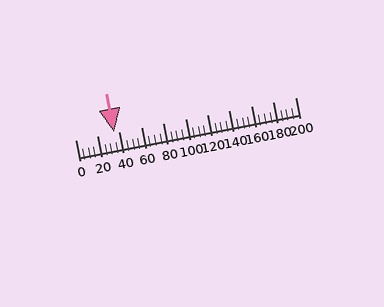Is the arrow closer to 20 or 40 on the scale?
The arrow is closer to 40.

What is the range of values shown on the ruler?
The ruler shows values from 0 to 200.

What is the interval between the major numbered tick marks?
The major tick marks are spaced 20 units apart.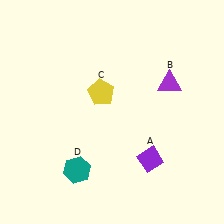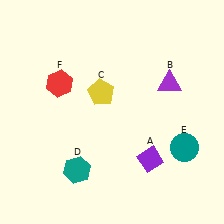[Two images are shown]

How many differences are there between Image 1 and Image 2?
There are 2 differences between the two images.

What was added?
A teal circle (E), a red hexagon (F) were added in Image 2.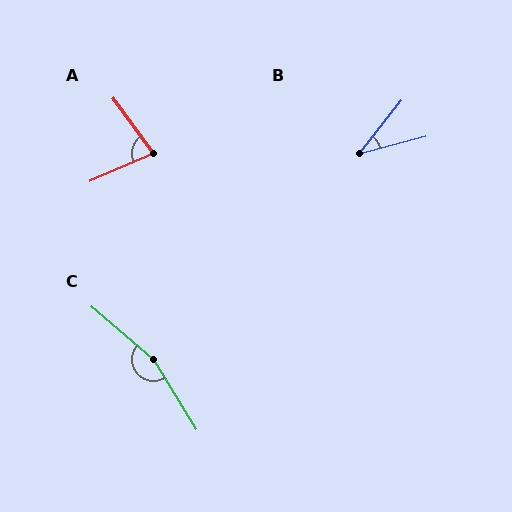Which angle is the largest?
C, at approximately 162 degrees.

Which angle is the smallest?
B, at approximately 37 degrees.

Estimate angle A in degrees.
Approximately 77 degrees.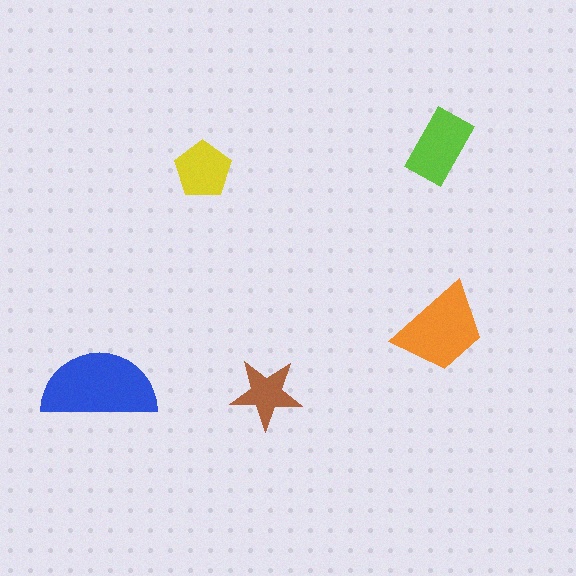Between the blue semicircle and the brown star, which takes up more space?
The blue semicircle.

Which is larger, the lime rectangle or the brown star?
The lime rectangle.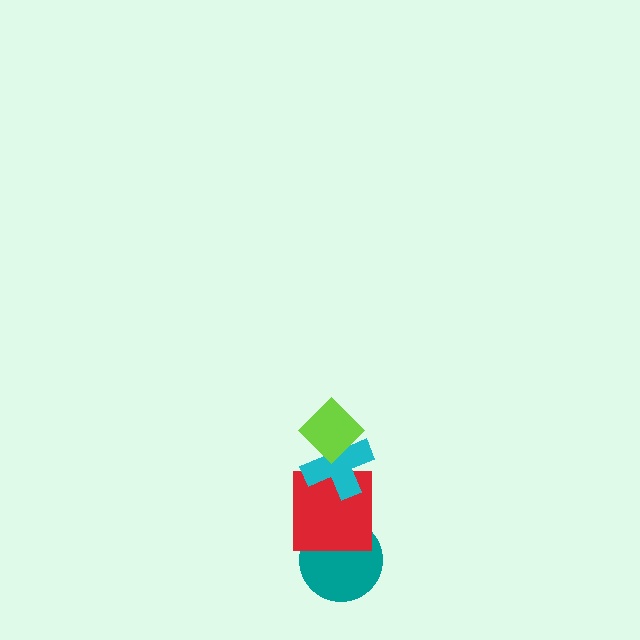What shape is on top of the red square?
The cyan cross is on top of the red square.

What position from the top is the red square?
The red square is 3rd from the top.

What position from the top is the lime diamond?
The lime diamond is 1st from the top.